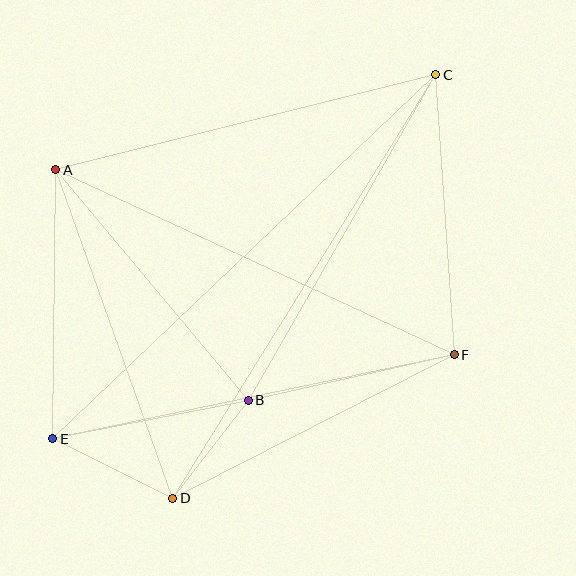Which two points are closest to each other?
Points B and D are closest to each other.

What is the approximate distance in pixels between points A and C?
The distance between A and C is approximately 391 pixels.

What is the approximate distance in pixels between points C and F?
The distance between C and F is approximately 281 pixels.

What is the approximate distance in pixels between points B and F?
The distance between B and F is approximately 211 pixels.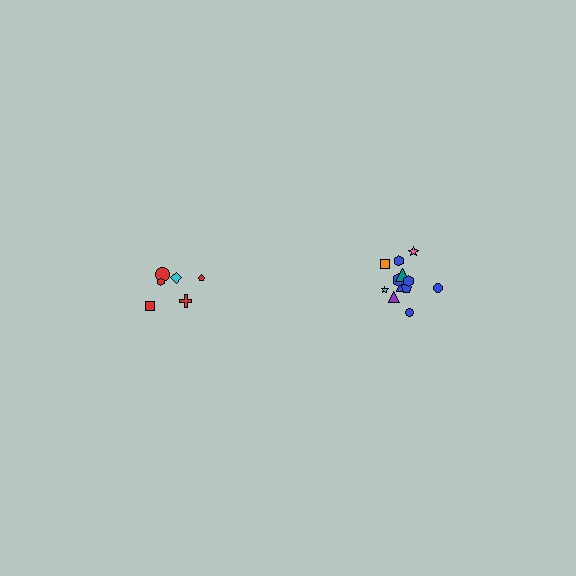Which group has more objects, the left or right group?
The right group.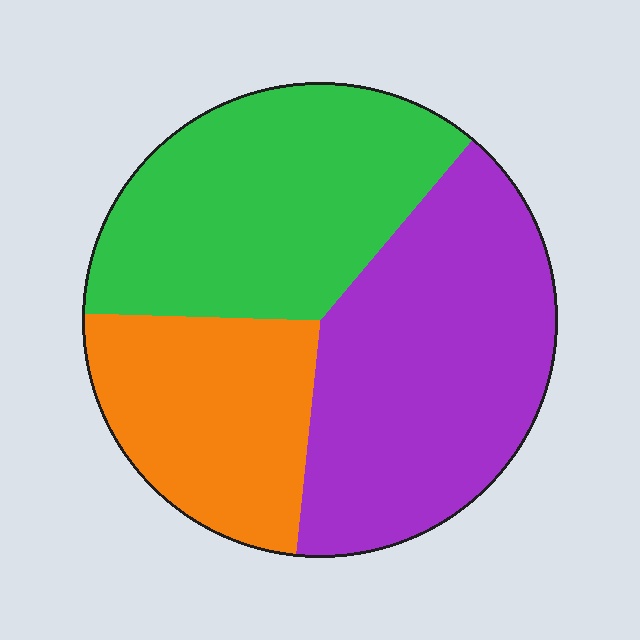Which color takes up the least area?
Orange, at roughly 25%.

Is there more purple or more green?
Purple.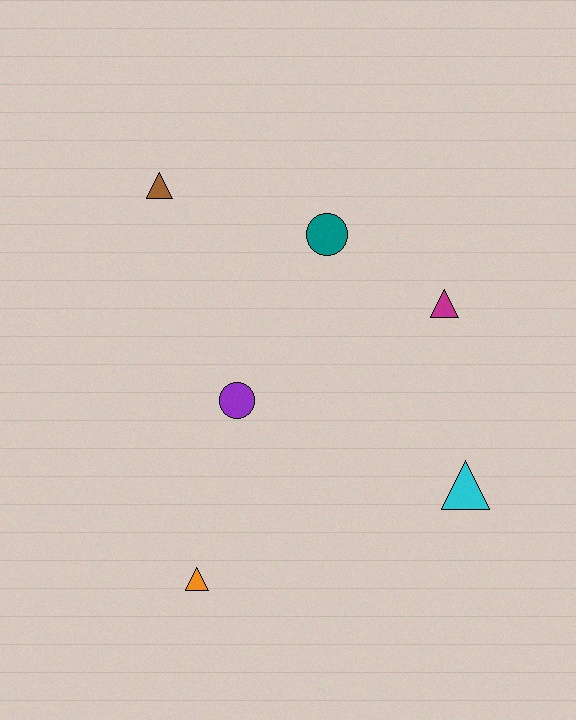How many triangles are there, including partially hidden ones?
There are 4 triangles.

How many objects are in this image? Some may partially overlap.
There are 6 objects.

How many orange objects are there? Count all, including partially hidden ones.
There is 1 orange object.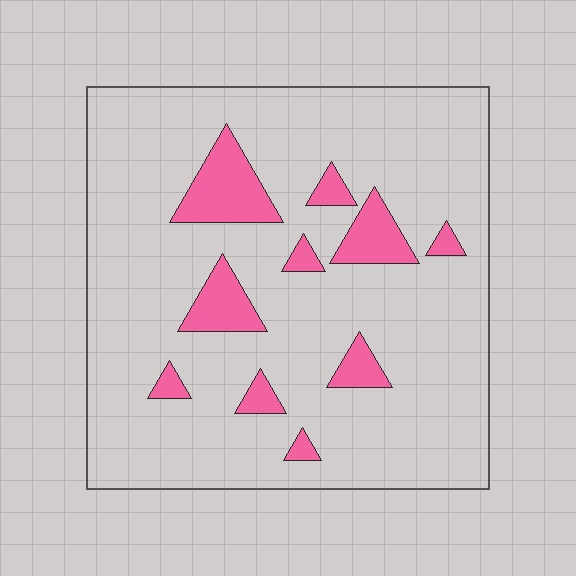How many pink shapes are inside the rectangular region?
10.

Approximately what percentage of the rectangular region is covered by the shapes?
Approximately 15%.